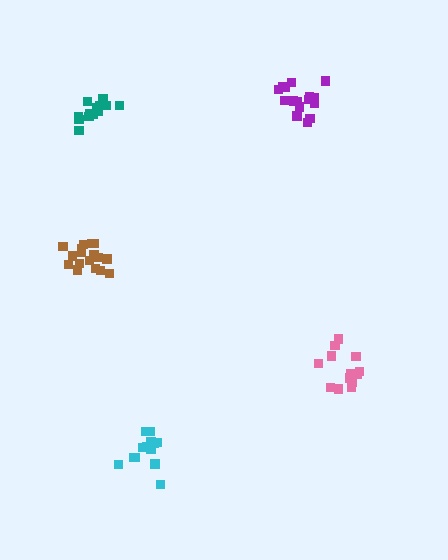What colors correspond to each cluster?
The clusters are colored: pink, teal, cyan, brown, purple.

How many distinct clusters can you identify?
There are 5 distinct clusters.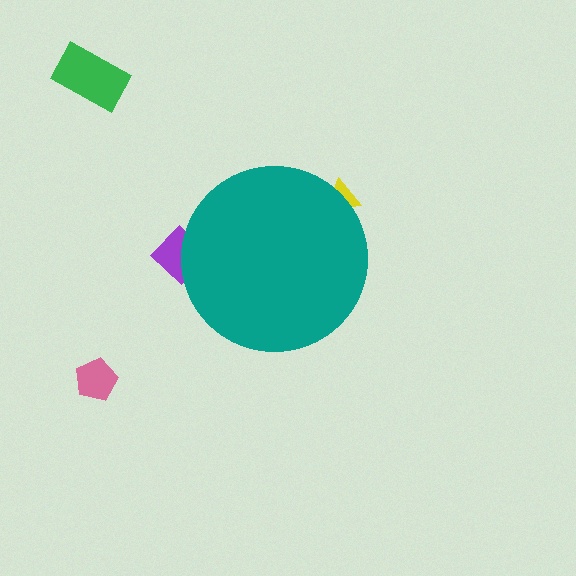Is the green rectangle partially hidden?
No, the green rectangle is fully visible.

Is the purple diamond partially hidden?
Yes, the purple diamond is partially hidden behind the teal circle.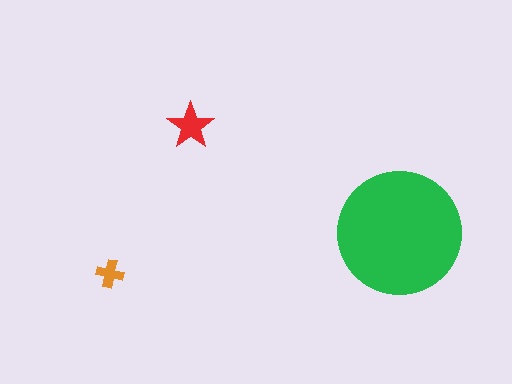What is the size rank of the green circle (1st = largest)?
1st.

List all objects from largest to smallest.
The green circle, the red star, the orange cross.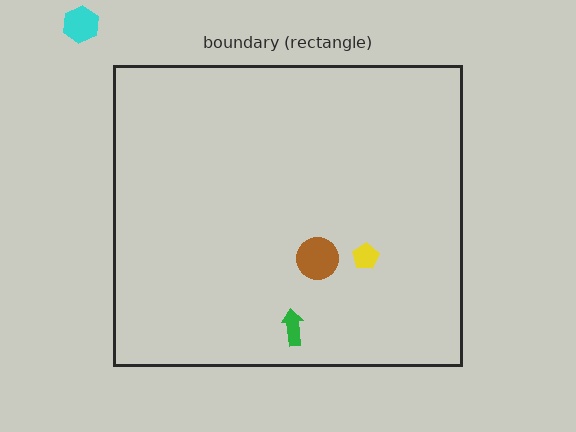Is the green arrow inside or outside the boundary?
Inside.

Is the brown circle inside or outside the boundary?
Inside.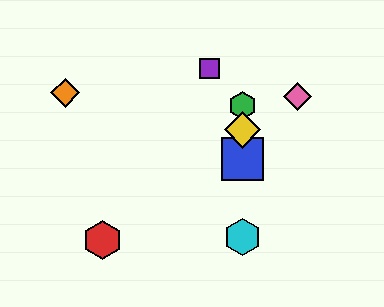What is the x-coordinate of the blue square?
The blue square is at x≈243.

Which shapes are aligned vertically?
The blue square, the green hexagon, the yellow diamond, the cyan hexagon are aligned vertically.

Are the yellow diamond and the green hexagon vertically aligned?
Yes, both are at x≈243.